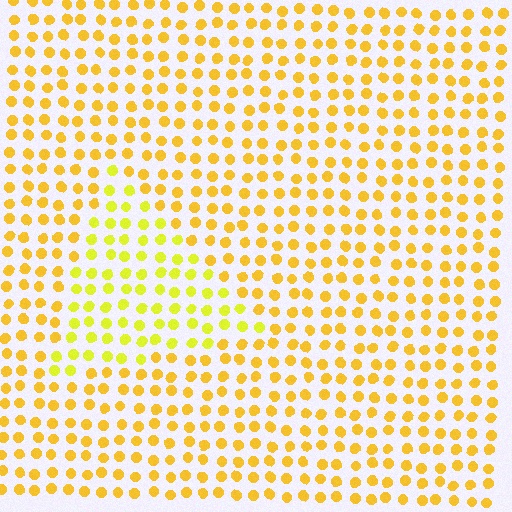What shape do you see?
I see a triangle.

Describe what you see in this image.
The image is filled with small yellow elements in a uniform arrangement. A triangle-shaped region is visible where the elements are tinted to a slightly different hue, forming a subtle color boundary.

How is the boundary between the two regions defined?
The boundary is defined purely by a slight shift in hue (about 22 degrees). Spacing, size, and orientation are identical on both sides.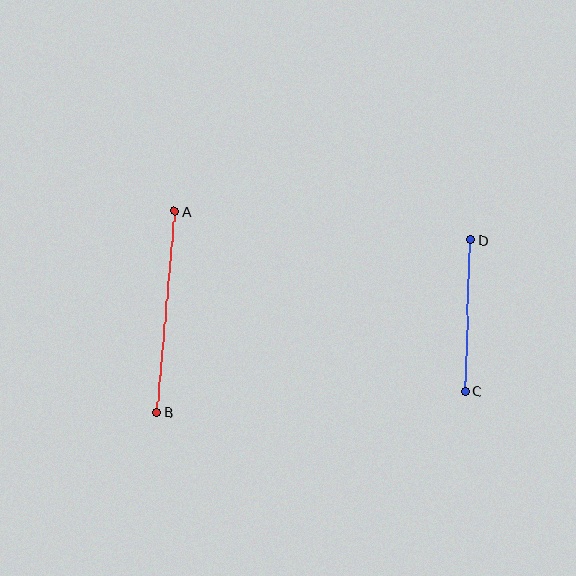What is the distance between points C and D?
The distance is approximately 151 pixels.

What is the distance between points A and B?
The distance is approximately 202 pixels.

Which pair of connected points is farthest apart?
Points A and B are farthest apart.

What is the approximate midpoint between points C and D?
The midpoint is at approximately (468, 316) pixels.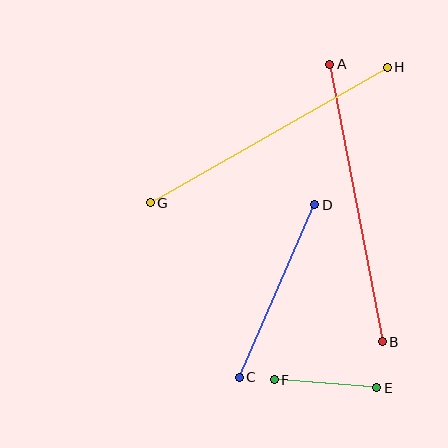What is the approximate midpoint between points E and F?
The midpoint is at approximately (325, 384) pixels.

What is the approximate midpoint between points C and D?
The midpoint is at approximately (277, 291) pixels.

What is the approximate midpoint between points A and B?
The midpoint is at approximately (356, 203) pixels.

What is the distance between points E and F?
The distance is approximately 103 pixels.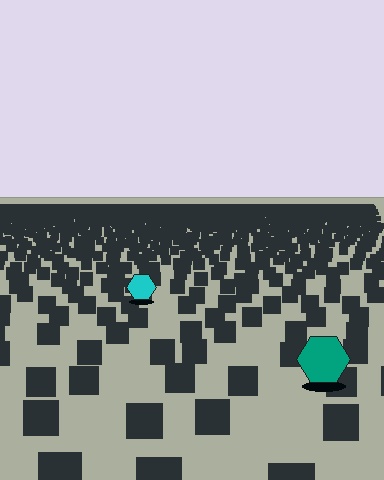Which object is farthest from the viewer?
The cyan hexagon is farthest from the viewer. It appears smaller and the ground texture around it is denser.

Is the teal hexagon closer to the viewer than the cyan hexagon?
Yes. The teal hexagon is closer — you can tell from the texture gradient: the ground texture is coarser near it.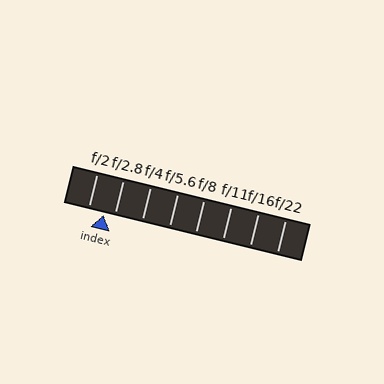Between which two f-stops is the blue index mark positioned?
The index mark is between f/2 and f/2.8.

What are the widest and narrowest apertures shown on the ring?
The widest aperture shown is f/2 and the narrowest is f/22.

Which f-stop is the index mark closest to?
The index mark is closest to f/2.8.